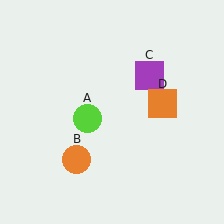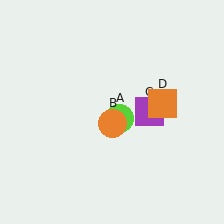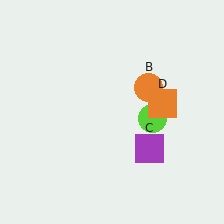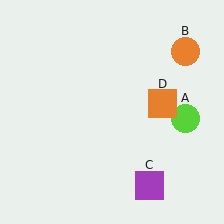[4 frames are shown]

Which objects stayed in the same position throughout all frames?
Orange square (object D) remained stationary.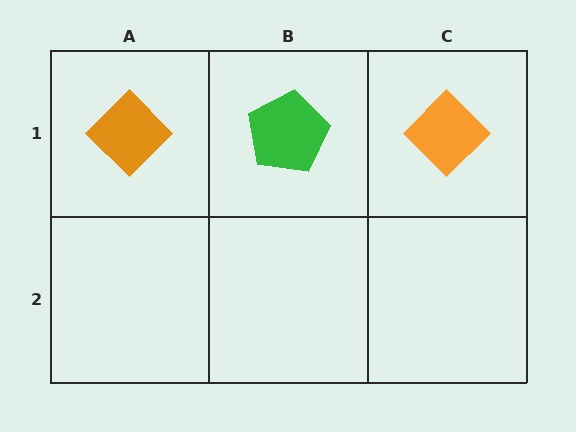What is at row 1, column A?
An orange diamond.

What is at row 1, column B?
A green pentagon.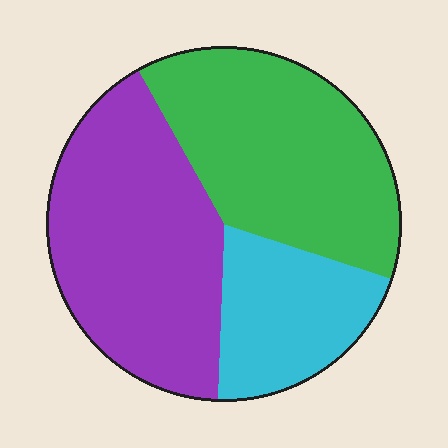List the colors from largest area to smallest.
From largest to smallest: purple, green, cyan.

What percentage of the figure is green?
Green takes up about three eighths (3/8) of the figure.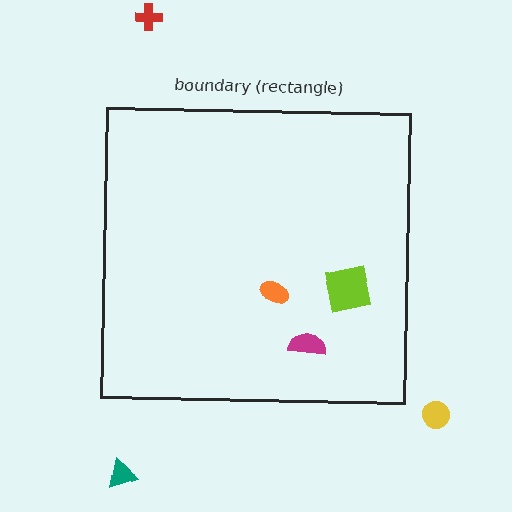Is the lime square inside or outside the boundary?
Inside.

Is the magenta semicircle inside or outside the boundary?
Inside.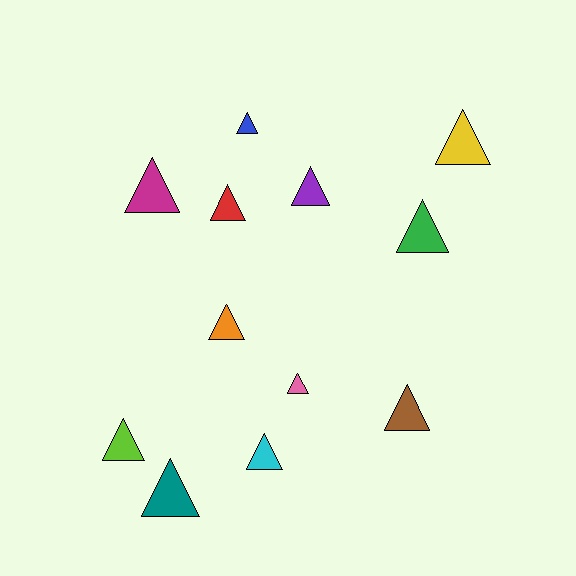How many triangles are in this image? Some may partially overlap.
There are 12 triangles.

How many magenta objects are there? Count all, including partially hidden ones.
There is 1 magenta object.